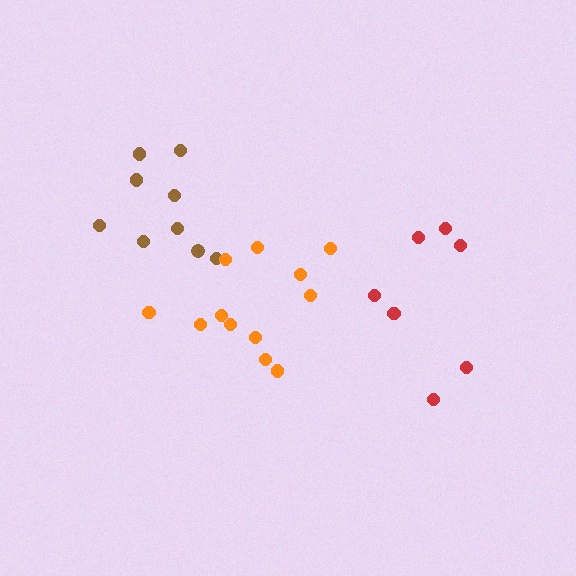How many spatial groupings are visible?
There are 3 spatial groupings.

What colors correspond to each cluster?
The clusters are colored: red, brown, orange.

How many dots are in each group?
Group 1: 7 dots, Group 2: 9 dots, Group 3: 12 dots (28 total).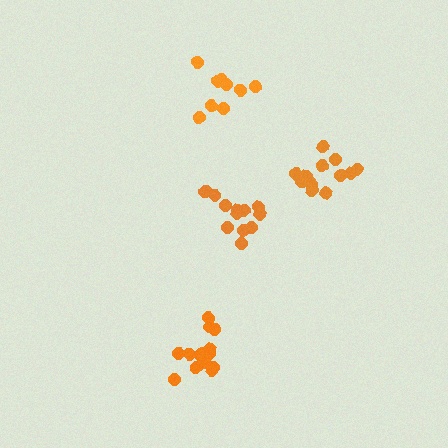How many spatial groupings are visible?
There are 4 spatial groupings.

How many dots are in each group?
Group 1: 14 dots, Group 2: 13 dots, Group 3: 9 dots, Group 4: 14 dots (50 total).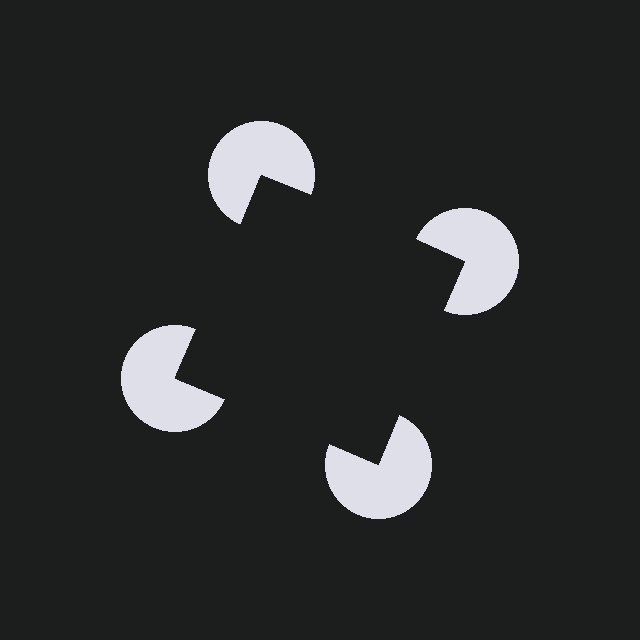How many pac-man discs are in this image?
There are 4 — one at each vertex of the illusory square.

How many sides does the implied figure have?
4 sides.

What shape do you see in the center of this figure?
An illusory square — its edges are inferred from the aligned wedge cuts in the pac-man discs, not physically drawn.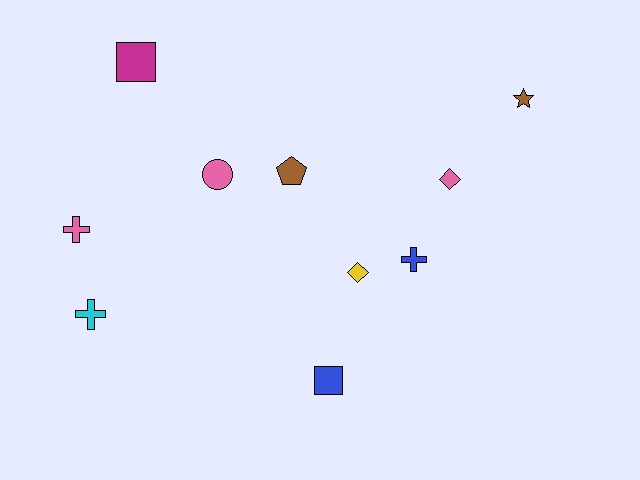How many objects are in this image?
There are 10 objects.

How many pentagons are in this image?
There is 1 pentagon.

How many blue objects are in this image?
There are 2 blue objects.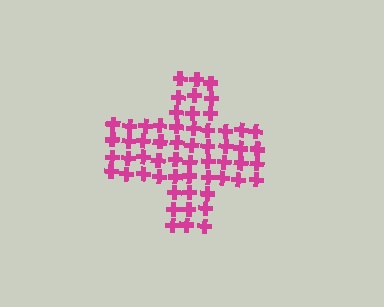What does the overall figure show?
The overall figure shows a cross.